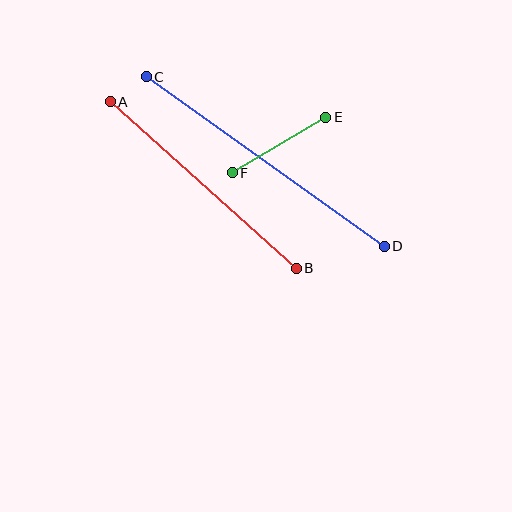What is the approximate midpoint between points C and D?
The midpoint is at approximately (265, 161) pixels.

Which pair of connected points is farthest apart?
Points C and D are farthest apart.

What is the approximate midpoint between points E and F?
The midpoint is at approximately (279, 145) pixels.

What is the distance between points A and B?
The distance is approximately 250 pixels.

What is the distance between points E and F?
The distance is approximately 109 pixels.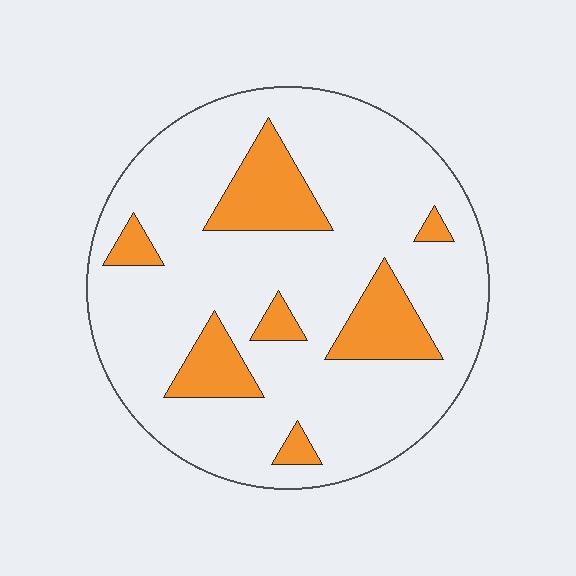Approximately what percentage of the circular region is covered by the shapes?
Approximately 20%.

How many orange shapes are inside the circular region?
7.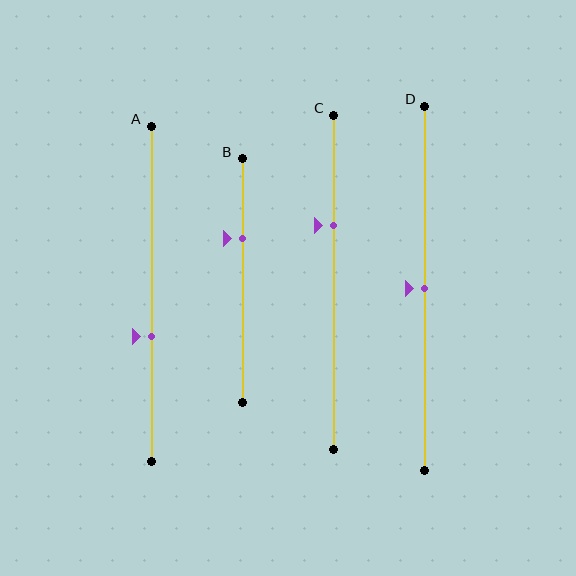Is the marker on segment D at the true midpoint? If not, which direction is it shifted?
Yes, the marker on segment D is at the true midpoint.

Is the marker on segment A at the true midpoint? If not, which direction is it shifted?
No, the marker on segment A is shifted downward by about 13% of the segment length.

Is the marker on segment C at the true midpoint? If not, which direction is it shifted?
No, the marker on segment C is shifted upward by about 17% of the segment length.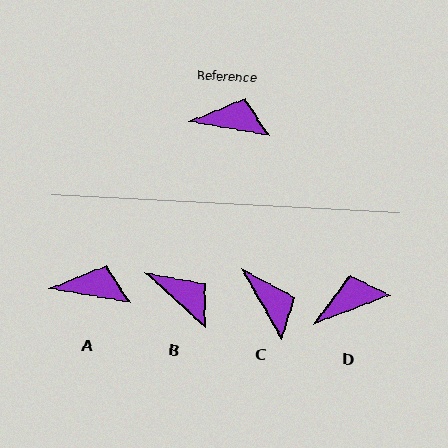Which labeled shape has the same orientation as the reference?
A.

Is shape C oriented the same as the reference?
No, it is off by about 51 degrees.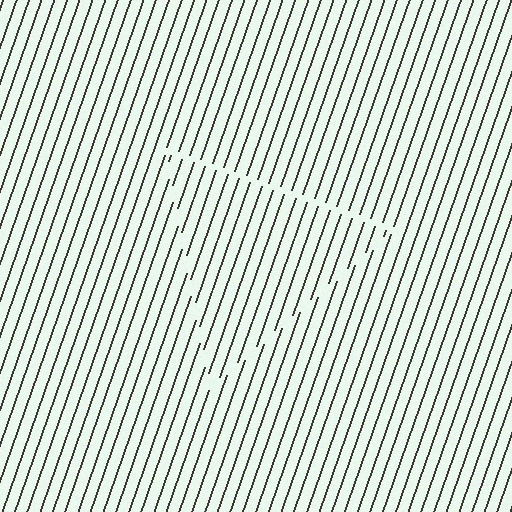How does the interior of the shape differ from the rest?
The interior of the shape contains the same grating, shifted by half a period — the contour is defined by the phase discontinuity where line-ends from the inner and outer gratings abut.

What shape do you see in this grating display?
An illusory triangle. The interior of the shape contains the same grating, shifted by half a period — the contour is defined by the phase discontinuity where line-ends from the inner and outer gratings abut.